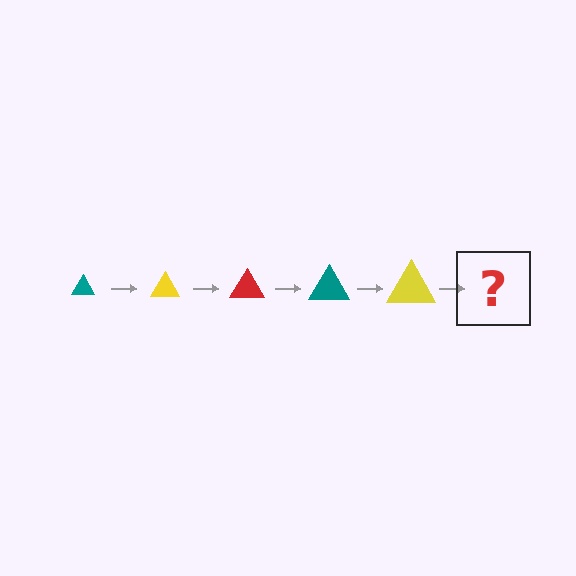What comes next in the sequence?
The next element should be a red triangle, larger than the previous one.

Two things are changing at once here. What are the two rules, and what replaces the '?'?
The two rules are that the triangle grows larger each step and the color cycles through teal, yellow, and red. The '?' should be a red triangle, larger than the previous one.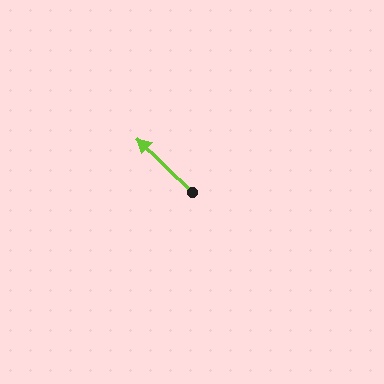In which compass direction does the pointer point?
Northwest.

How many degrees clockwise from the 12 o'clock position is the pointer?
Approximately 314 degrees.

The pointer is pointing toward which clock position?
Roughly 10 o'clock.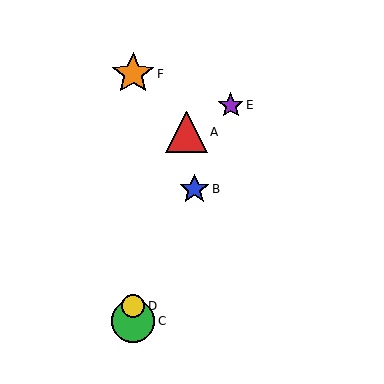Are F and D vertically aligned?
Yes, both are at x≈133.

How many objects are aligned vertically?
3 objects (C, D, F) are aligned vertically.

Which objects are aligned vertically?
Objects C, D, F are aligned vertically.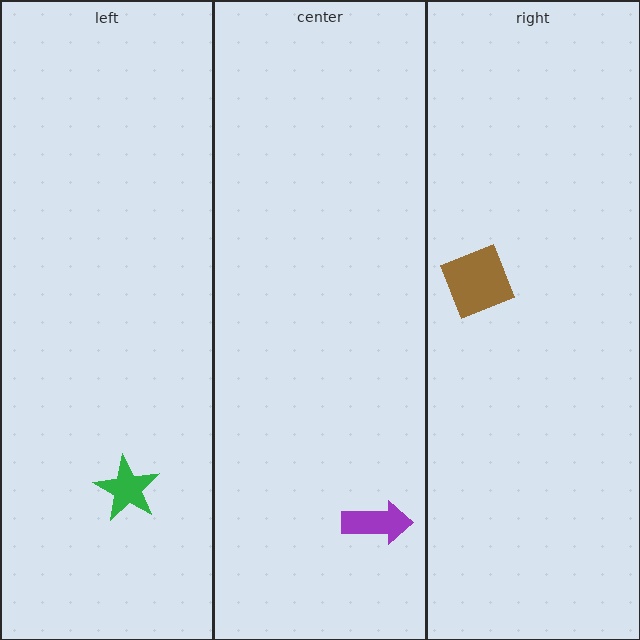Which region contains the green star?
The left region.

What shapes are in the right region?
The brown square.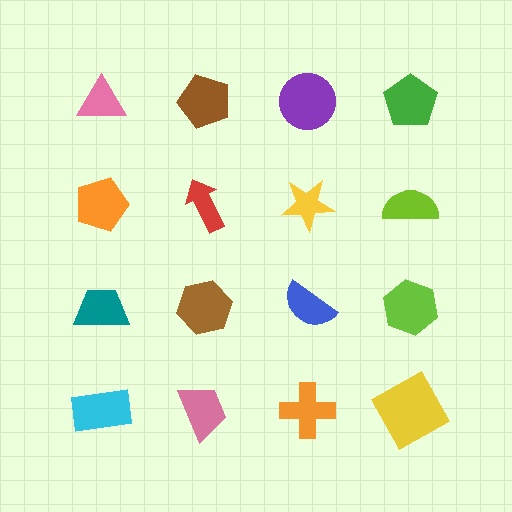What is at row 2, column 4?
A lime semicircle.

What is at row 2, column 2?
A red arrow.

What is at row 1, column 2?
A brown pentagon.